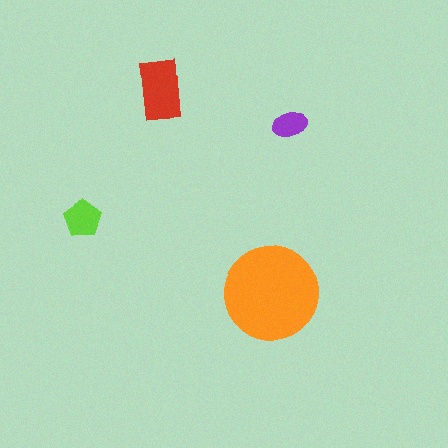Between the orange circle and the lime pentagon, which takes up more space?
The orange circle.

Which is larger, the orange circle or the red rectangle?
The orange circle.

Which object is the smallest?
The purple ellipse.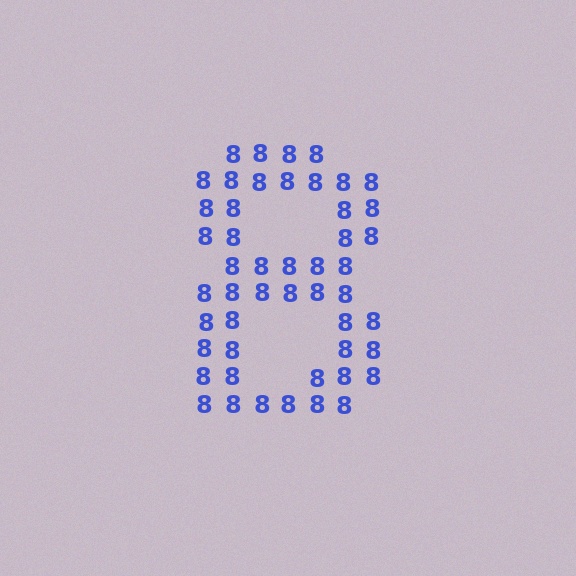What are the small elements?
The small elements are digit 8's.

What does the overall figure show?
The overall figure shows the digit 8.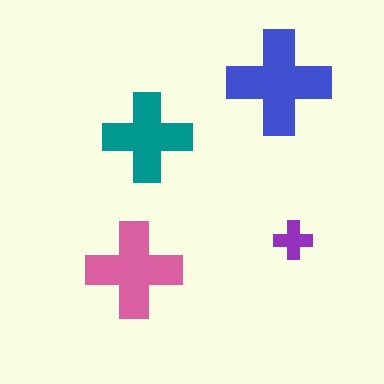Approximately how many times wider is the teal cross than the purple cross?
About 2.5 times wider.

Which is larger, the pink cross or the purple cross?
The pink one.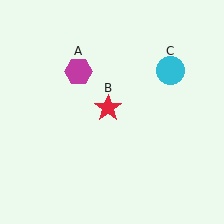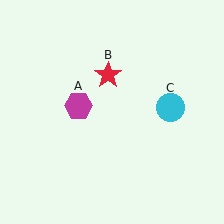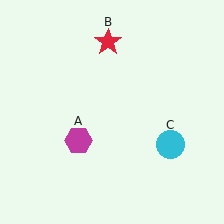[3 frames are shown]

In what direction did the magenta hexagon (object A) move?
The magenta hexagon (object A) moved down.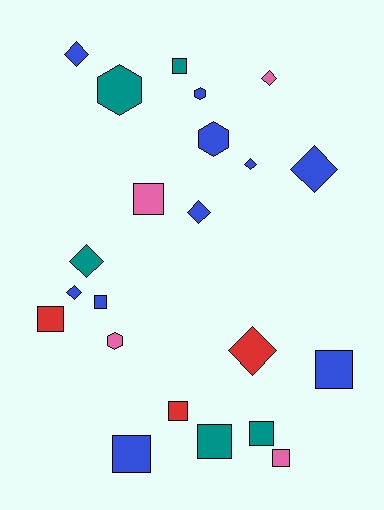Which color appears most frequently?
Blue, with 10 objects.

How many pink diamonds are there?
There is 1 pink diamond.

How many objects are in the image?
There are 22 objects.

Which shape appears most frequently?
Square, with 10 objects.